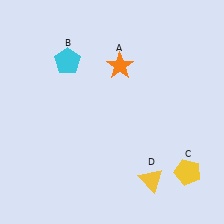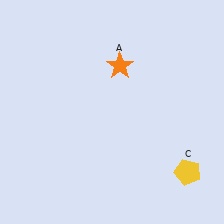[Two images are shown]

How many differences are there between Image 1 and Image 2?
There are 2 differences between the two images.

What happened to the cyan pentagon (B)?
The cyan pentagon (B) was removed in Image 2. It was in the top-left area of Image 1.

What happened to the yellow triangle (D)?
The yellow triangle (D) was removed in Image 2. It was in the bottom-right area of Image 1.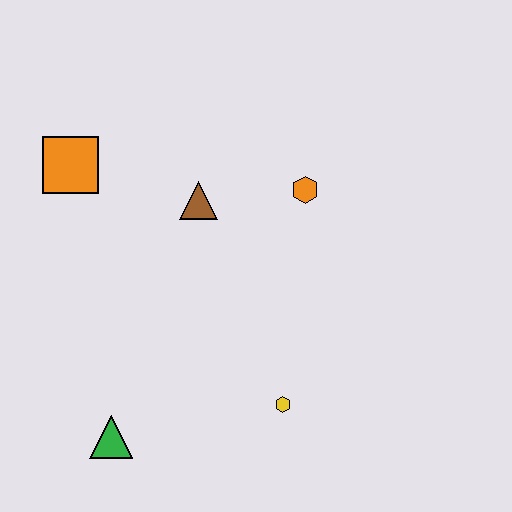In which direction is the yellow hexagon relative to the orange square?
The yellow hexagon is below the orange square.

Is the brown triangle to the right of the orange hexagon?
No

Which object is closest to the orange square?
The brown triangle is closest to the orange square.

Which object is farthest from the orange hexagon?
The green triangle is farthest from the orange hexagon.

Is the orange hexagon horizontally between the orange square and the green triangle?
No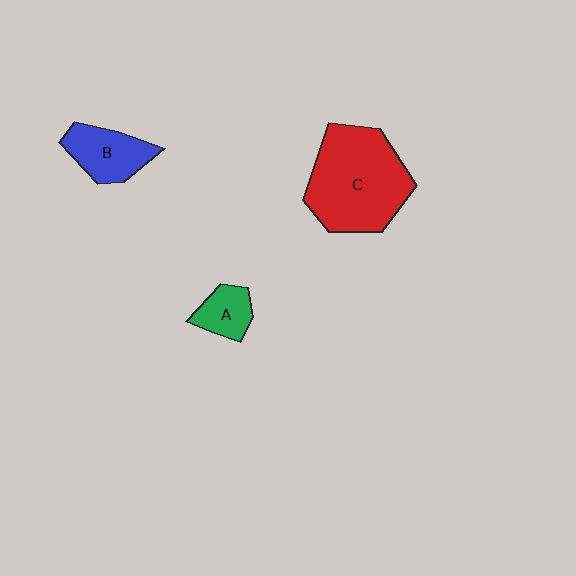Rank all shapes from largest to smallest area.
From largest to smallest: C (red), B (blue), A (green).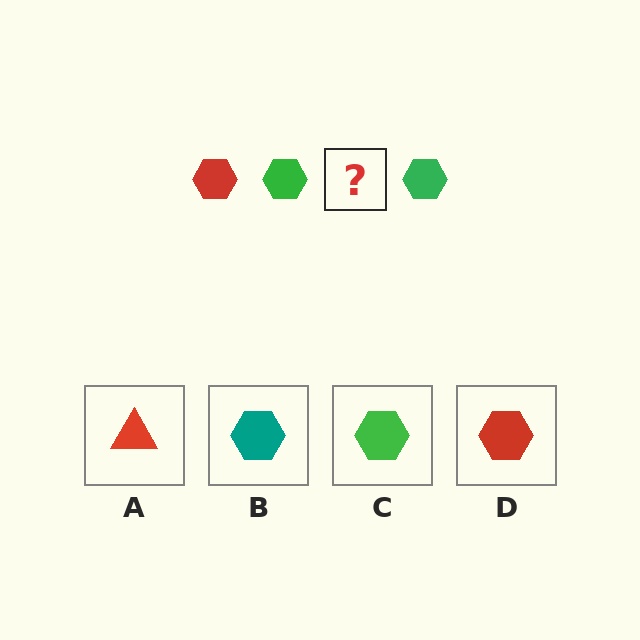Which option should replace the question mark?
Option D.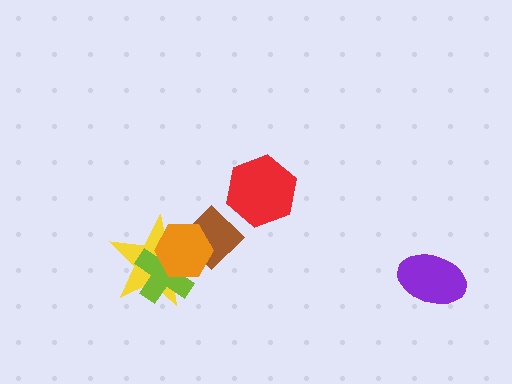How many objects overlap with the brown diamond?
2 objects overlap with the brown diamond.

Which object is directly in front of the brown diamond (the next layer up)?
The yellow star is directly in front of the brown diamond.